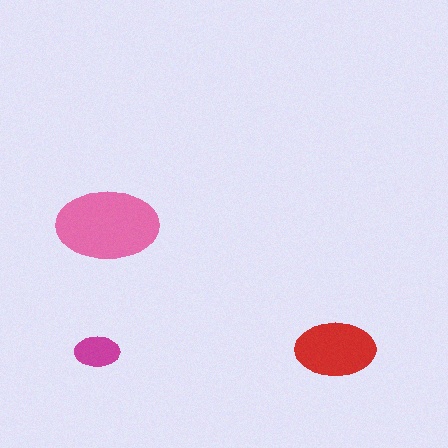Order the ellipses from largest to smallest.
the pink one, the red one, the magenta one.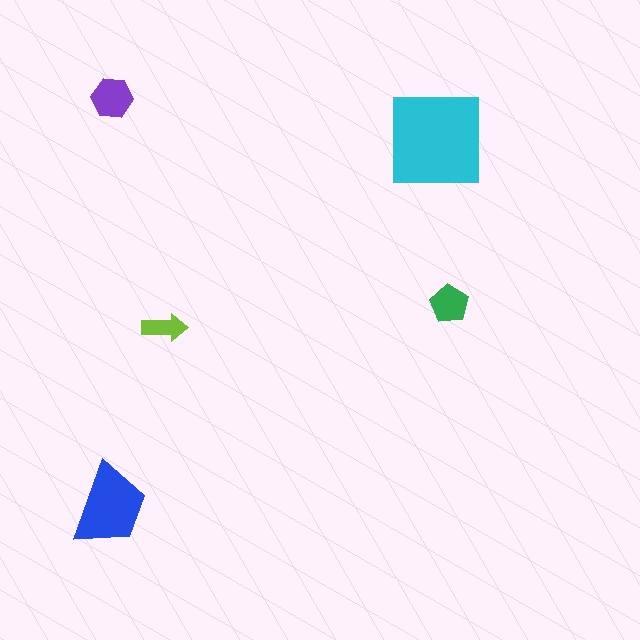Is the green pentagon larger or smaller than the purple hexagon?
Smaller.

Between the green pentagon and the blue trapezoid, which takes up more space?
The blue trapezoid.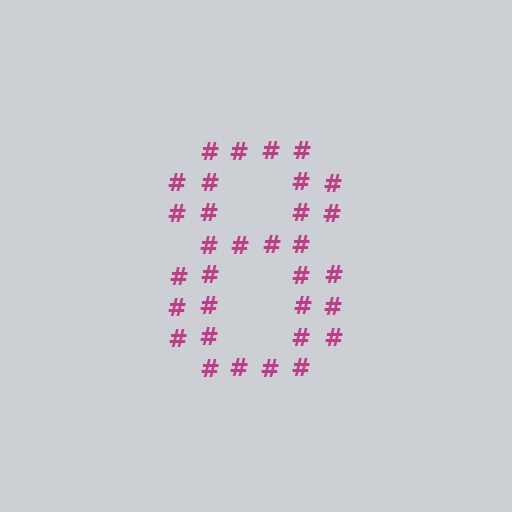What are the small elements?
The small elements are hash symbols.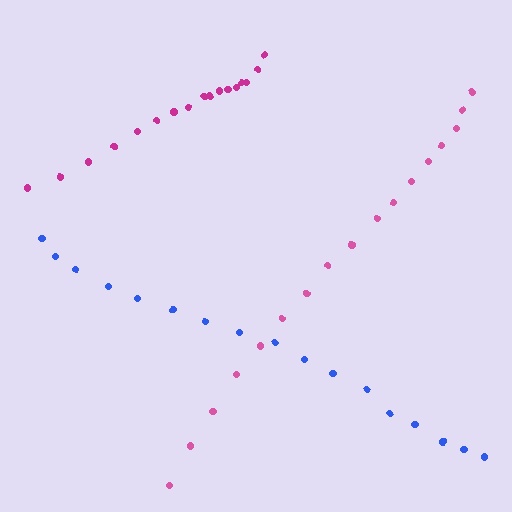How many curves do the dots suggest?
There are 3 distinct paths.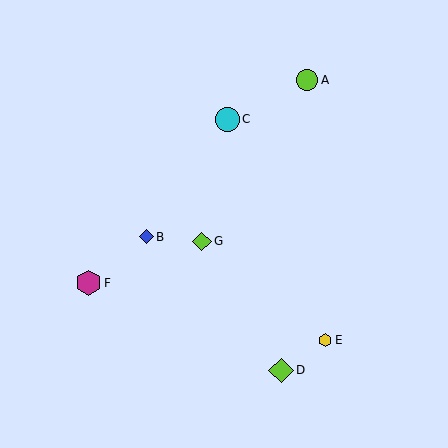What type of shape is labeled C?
Shape C is a cyan circle.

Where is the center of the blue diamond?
The center of the blue diamond is at (146, 237).